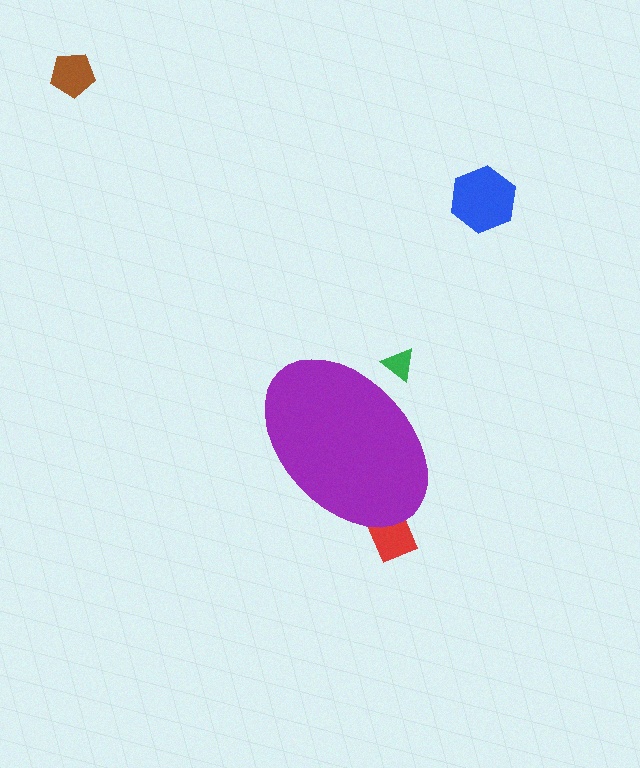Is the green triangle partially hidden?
Yes, the green triangle is partially hidden behind the purple ellipse.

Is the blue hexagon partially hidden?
No, the blue hexagon is fully visible.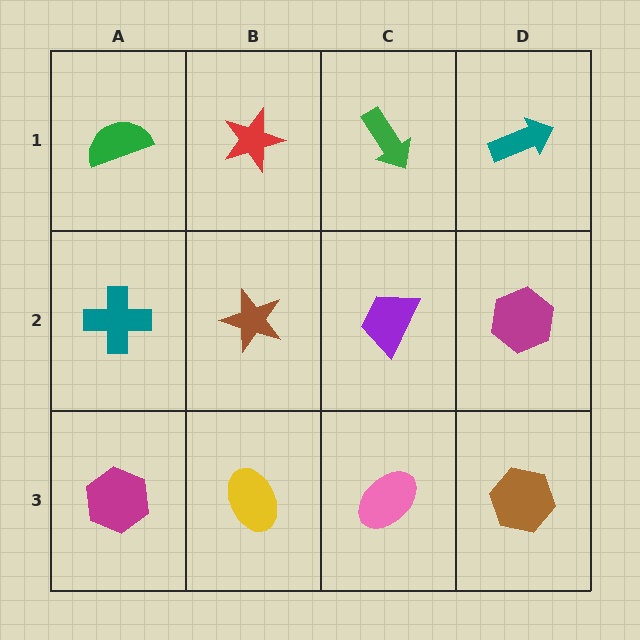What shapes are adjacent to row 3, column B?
A brown star (row 2, column B), a magenta hexagon (row 3, column A), a pink ellipse (row 3, column C).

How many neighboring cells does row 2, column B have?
4.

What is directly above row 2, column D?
A teal arrow.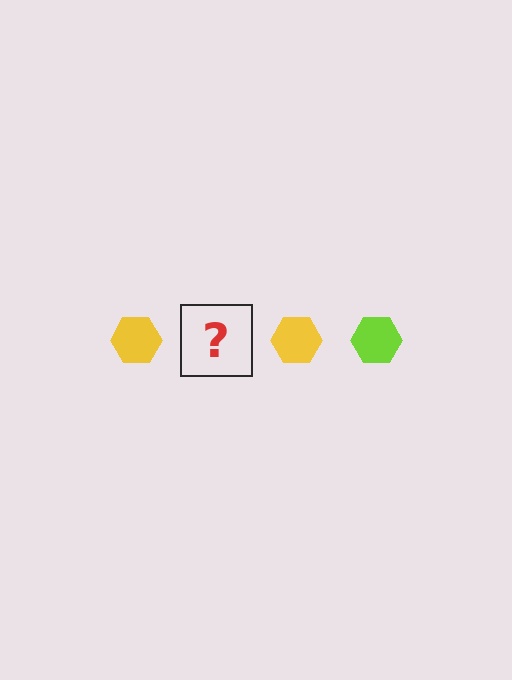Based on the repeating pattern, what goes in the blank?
The blank should be a lime hexagon.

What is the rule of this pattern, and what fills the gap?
The rule is that the pattern cycles through yellow, lime hexagons. The gap should be filled with a lime hexagon.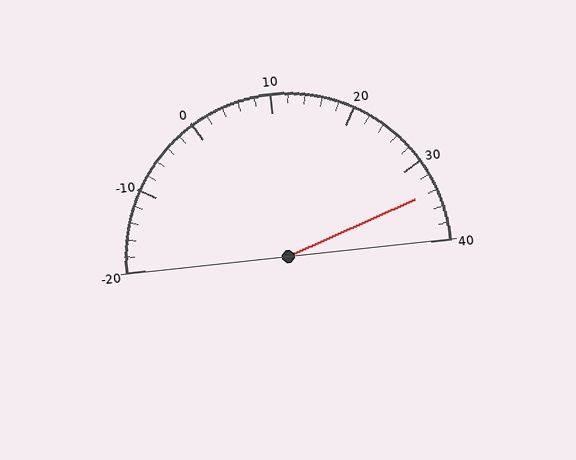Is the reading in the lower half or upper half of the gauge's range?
The reading is in the upper half of the range (-20 to 40).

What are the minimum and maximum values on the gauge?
The gauge ranges from -20 to 40.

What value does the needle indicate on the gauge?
The needle indicates approximately 34.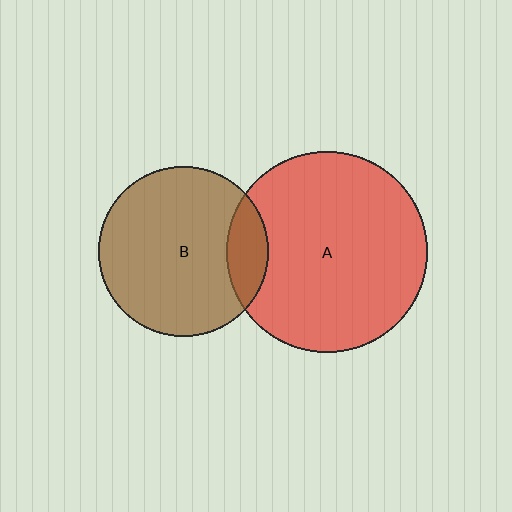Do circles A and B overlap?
Yes.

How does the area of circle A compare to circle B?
Approximately 1.4 times.